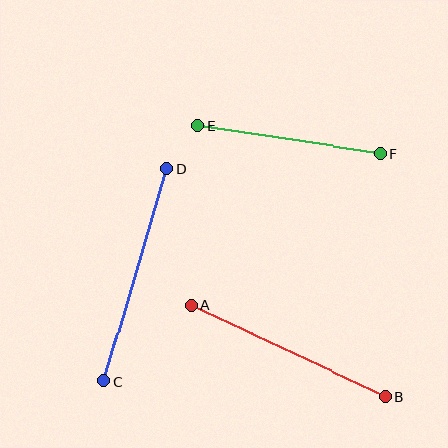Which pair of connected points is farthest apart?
Points C and D are farthest apart.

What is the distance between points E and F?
The distance is approximately 184 pixels.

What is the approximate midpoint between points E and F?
The midpoint is at approximately (289, 140) pixels.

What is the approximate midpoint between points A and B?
The midpoint is at approximately (288, 351) pixels.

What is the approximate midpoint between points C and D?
The midpoint is at approximately (135, 275) pixels.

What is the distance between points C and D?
The distance is approximately 222 pixels.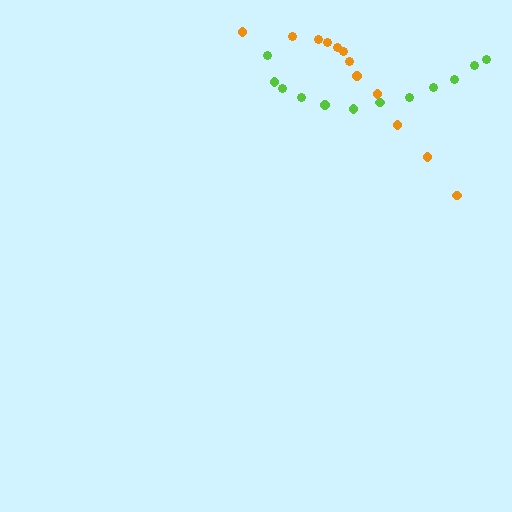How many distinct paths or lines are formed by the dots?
There are 2 distinct paths.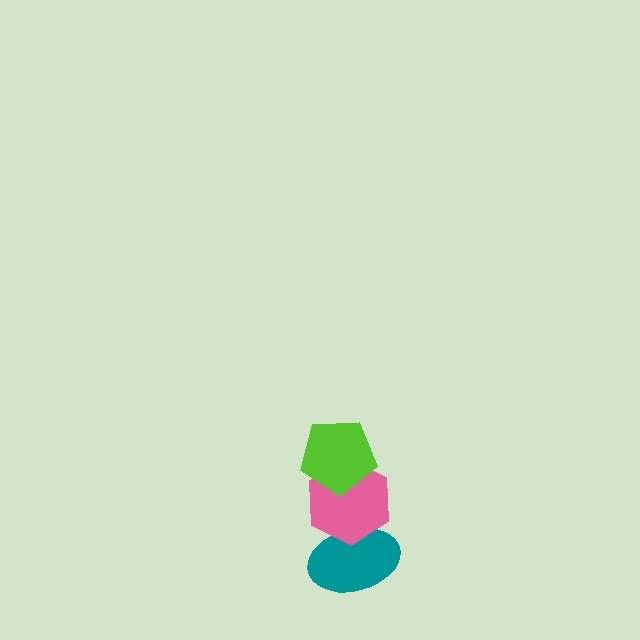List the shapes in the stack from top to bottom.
From top to bottom: the lime pentagon, the pink hexagon, the teal ellipse.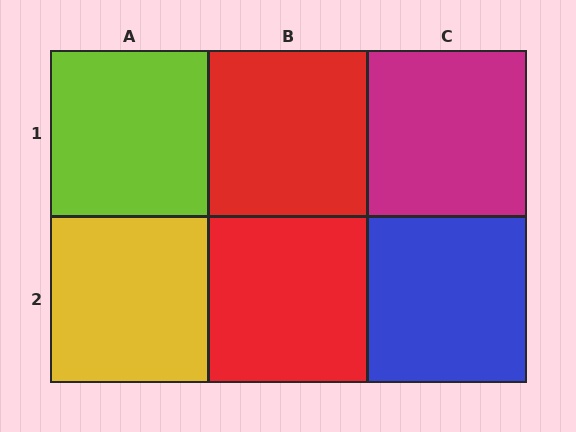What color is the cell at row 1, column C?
Magenta.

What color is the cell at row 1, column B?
Red.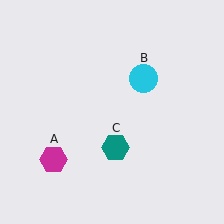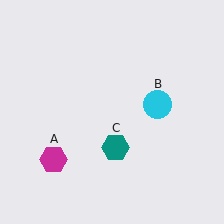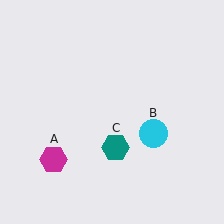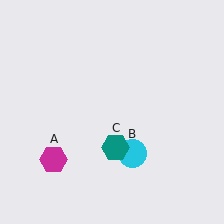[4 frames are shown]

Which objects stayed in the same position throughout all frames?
Magenta hexagon (object A) and teal hexagon (object C) remained stationary.